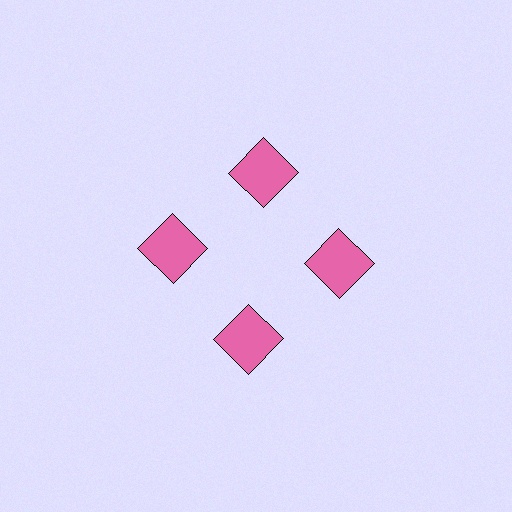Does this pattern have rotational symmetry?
Yes, this pattern has 4-fold rotational symmetry. It looks the same after rotating 90 degrees around the center.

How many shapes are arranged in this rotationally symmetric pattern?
There are 4 shapes, arranged in 4 groups of 1.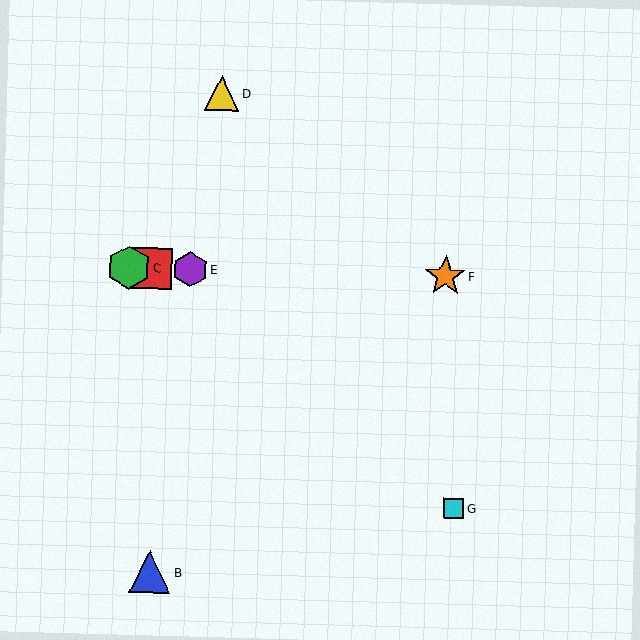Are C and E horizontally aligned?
Yes, both are at y≈268.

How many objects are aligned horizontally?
4 objects (A, C, E, F) are aligned horizontally.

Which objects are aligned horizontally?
Objects A, C, E, F are aligned horizontally.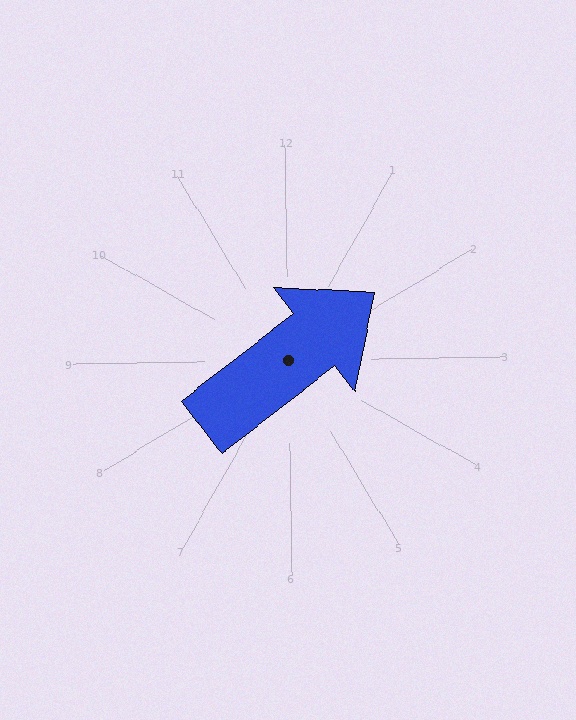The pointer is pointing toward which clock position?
Roughly 2 o'clock.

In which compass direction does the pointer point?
Northeast.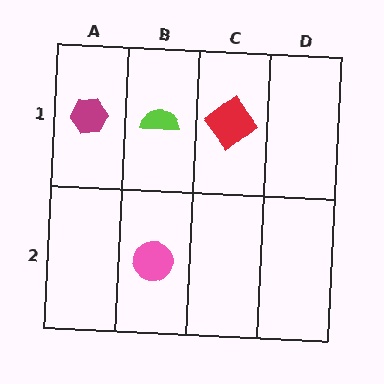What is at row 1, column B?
A lime semicircle.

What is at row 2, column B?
A pink circle.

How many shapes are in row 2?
1 shape.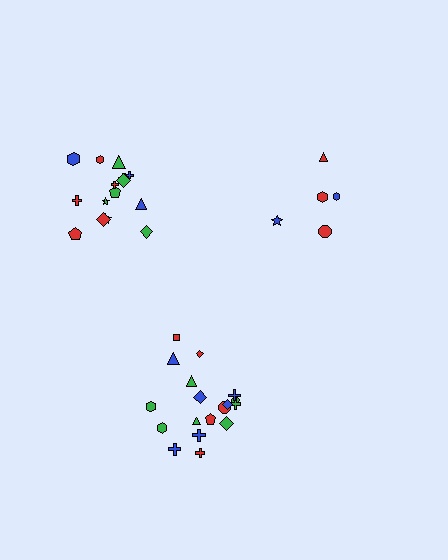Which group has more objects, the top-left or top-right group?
The top-left group.